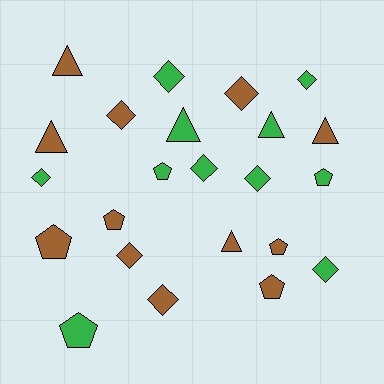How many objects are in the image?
There are 23 objects.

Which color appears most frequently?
Brown, with 12 objects.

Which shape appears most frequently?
Diamond, with 10 objects.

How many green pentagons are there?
There are 3 green pentagons.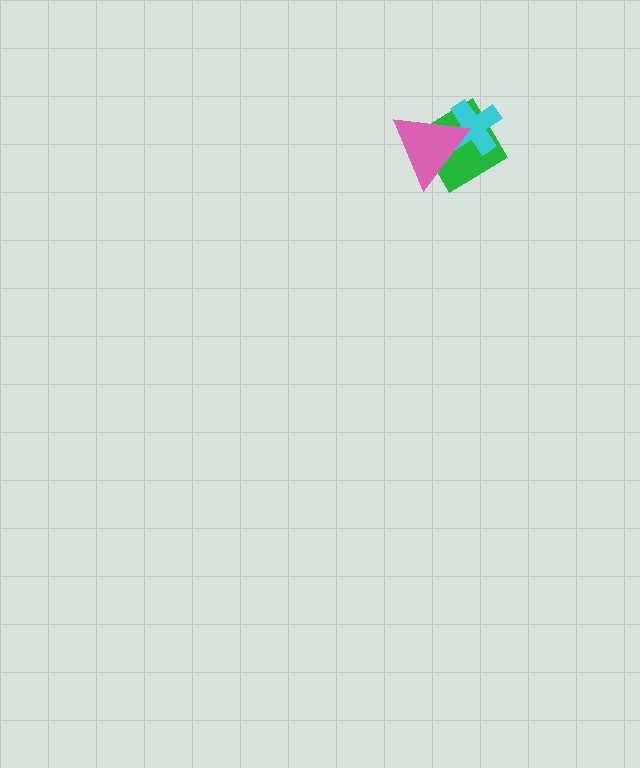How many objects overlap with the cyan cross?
2 objects overlap with the cyan cross.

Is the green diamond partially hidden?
Yes, it is partially covered by another shape.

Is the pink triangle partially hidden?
No, no other shape covers it.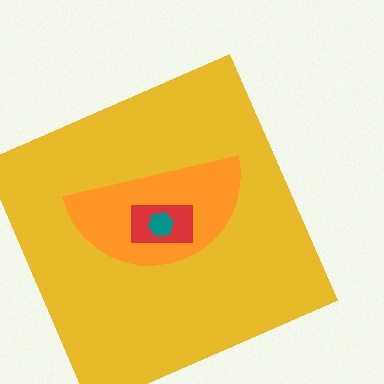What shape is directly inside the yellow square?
The orange semicircle.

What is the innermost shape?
The teal hexagon.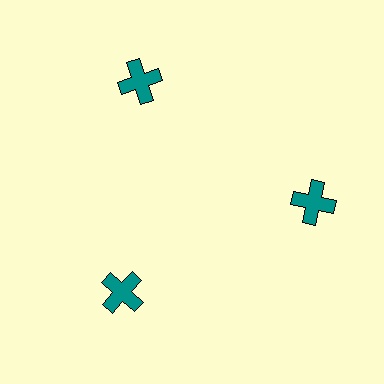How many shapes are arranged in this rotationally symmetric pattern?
There are 3 shapes, arranged in 3 groups of 1.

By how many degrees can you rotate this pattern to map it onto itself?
The pattern maps onto itself every 120 degrees of rotation.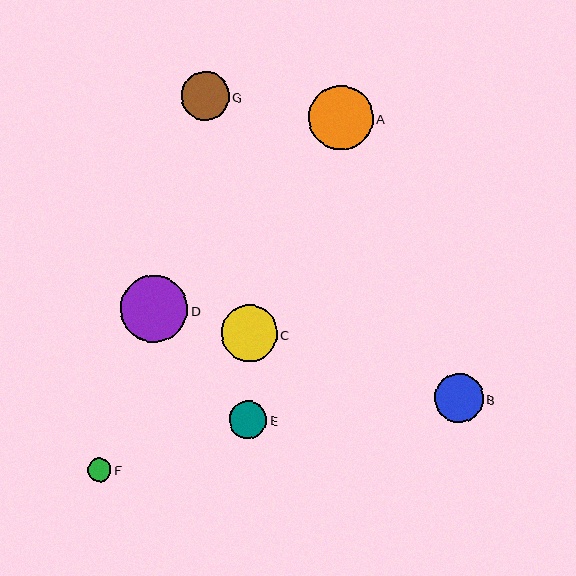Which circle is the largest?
Circle D is the largest with a size of approximately 67 pixels.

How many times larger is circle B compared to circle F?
Circle B is approximately 2.0 times the size of circle F.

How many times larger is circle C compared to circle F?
Circle C is approximately 2.3 times the size of circle F.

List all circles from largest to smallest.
From largest to smallest: D, A, C, B, G, E, F.